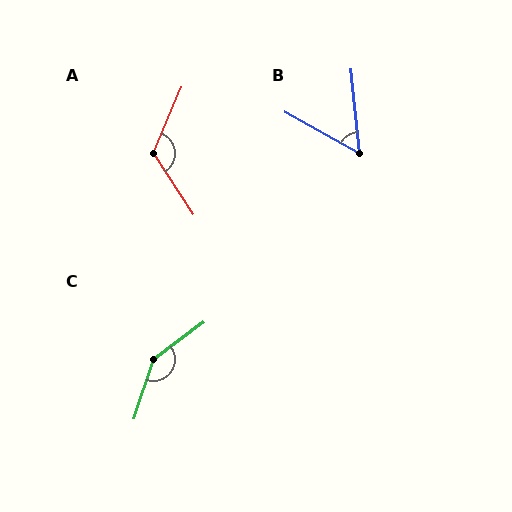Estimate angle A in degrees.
Approximately 124 degrees.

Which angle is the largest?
C, at approximately 145 degrees.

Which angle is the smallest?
B, at approximately 55 degrees.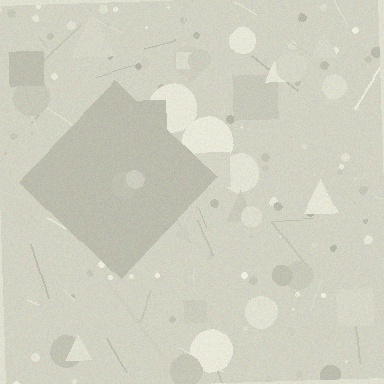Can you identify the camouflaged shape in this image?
The camouflaged shape is a diamond.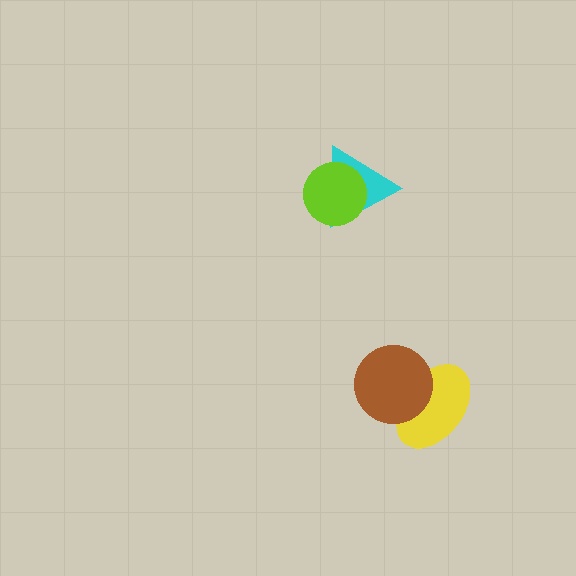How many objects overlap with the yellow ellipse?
1 object overlaps with the yellow ellipse.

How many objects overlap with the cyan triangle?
1 object overlaps with the cyan triangle.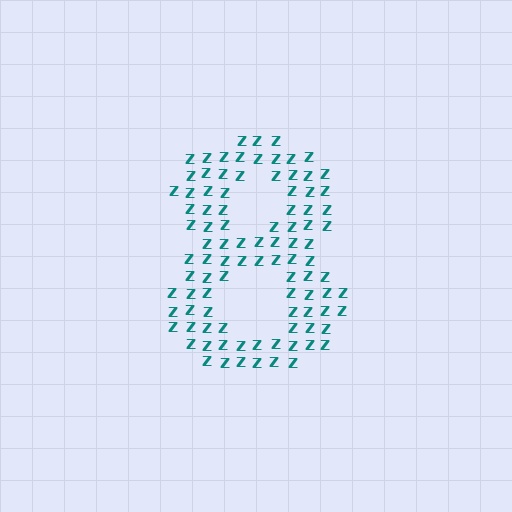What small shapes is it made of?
It is made of small letter Z's.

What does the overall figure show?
The overall figure shows the digit 8.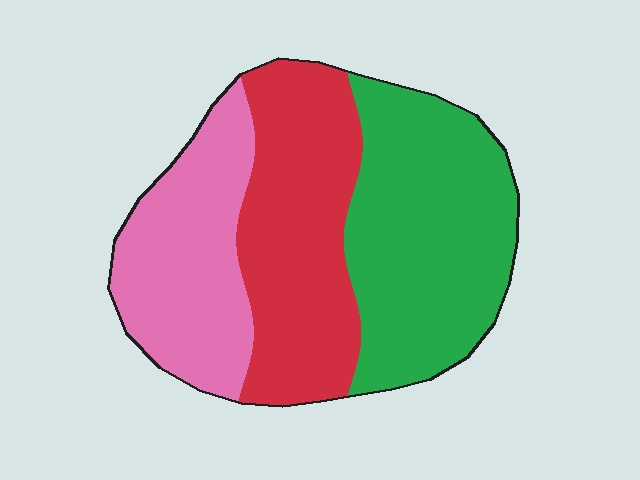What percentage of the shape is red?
Red covers about 35% of the shape.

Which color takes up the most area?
Green, at roughly 40%.